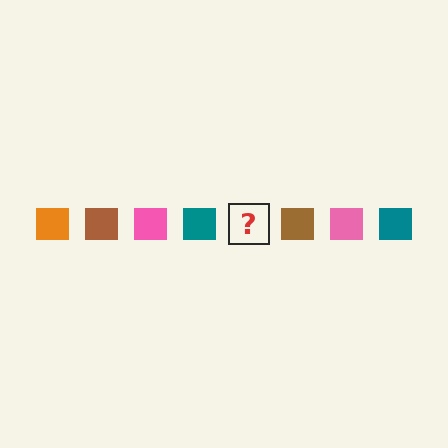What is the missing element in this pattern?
The missing element is an orange square.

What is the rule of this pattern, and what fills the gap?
The rule is that the pattern cycles through orange, brown, pink, teal squares. The gap should be filled with an orange square.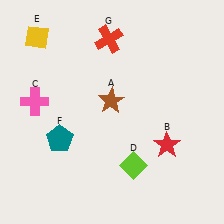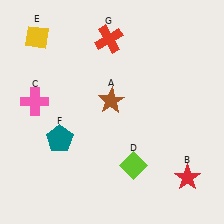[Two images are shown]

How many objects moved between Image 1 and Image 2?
1 object moved between the two images.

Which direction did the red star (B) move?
The red star (B) moved down.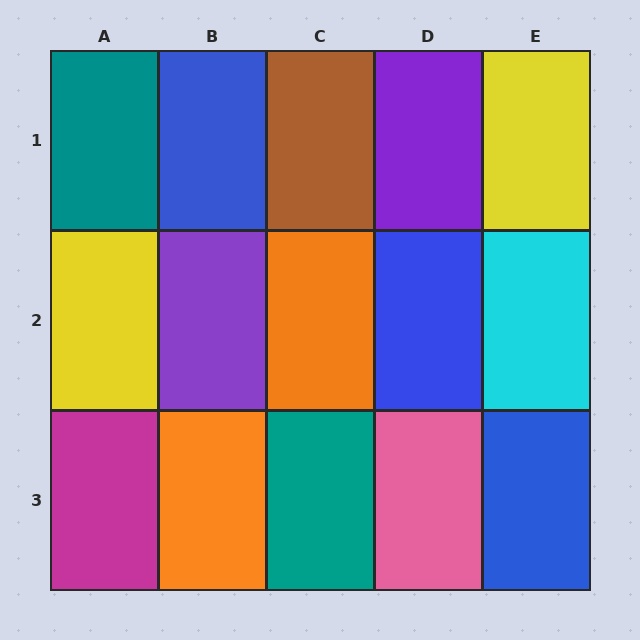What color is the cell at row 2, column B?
Purple.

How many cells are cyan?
1 cell is cyan.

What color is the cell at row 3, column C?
Teal.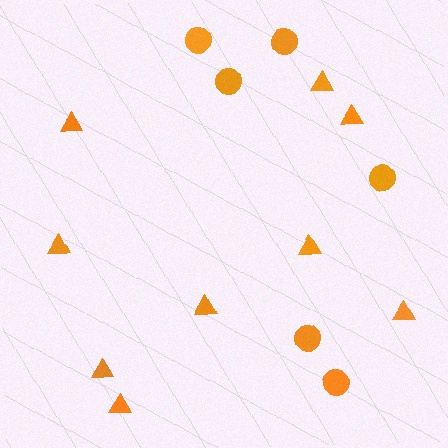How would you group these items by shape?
There are 2 groups: one group of triangles (9) and one group of circles (6).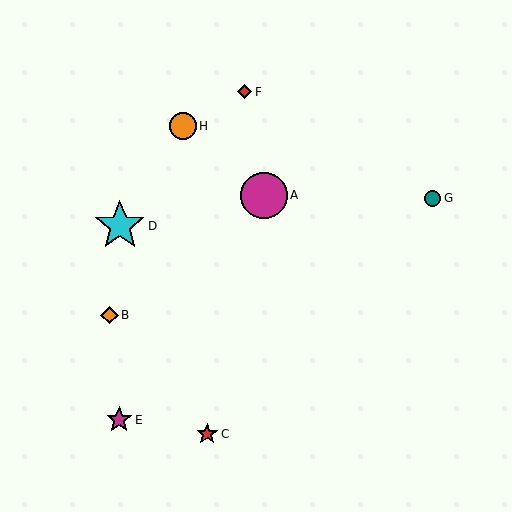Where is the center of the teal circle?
The center of the teal circle is at (433, 198).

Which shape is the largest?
The cyan star (labeled D) is the largest.